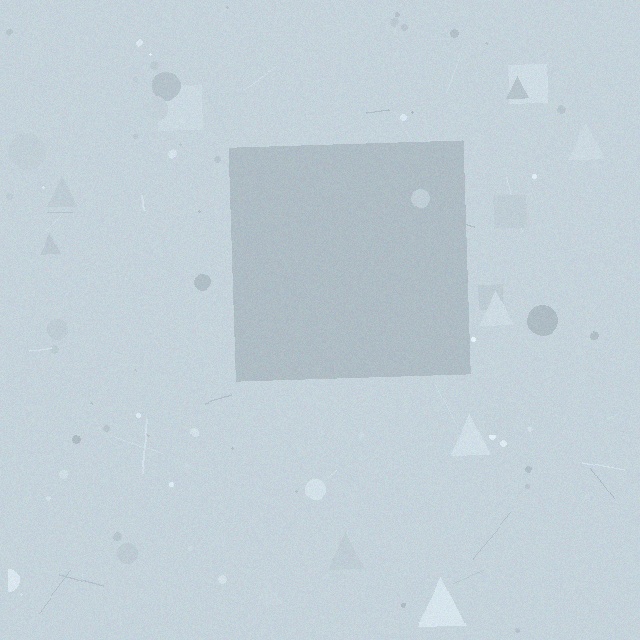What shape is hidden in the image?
A square is hidden in the image.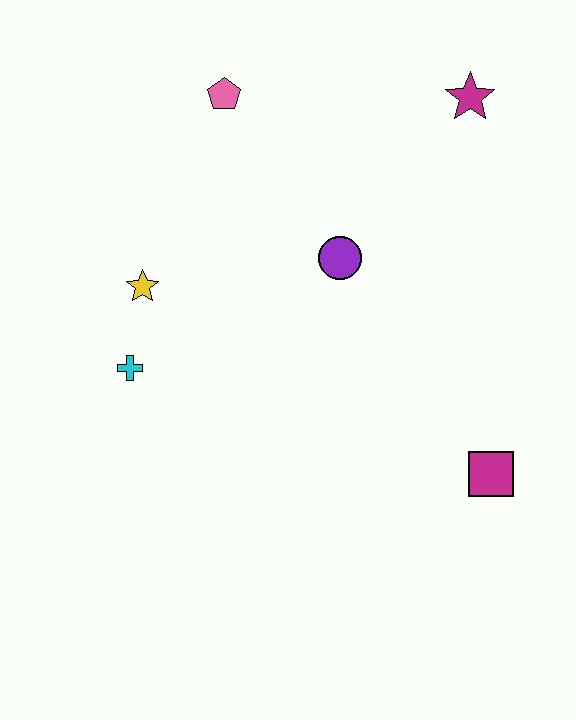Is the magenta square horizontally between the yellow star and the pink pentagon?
No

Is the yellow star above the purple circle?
No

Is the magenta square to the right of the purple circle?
Yes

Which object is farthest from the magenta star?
The cyan cross is farthest from the magenta star.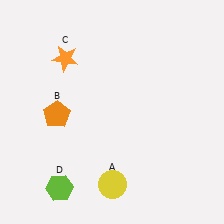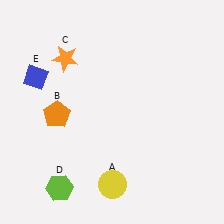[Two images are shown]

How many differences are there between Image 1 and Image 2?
There is 1 difference between the two images.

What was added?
A blue diamond (E) was added in Image 2.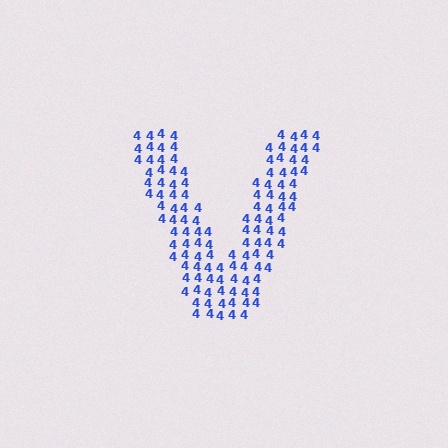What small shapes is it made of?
It is made of small digit 4's.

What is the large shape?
The large shape is the letter V.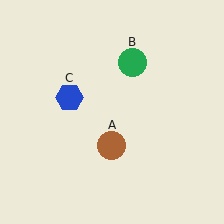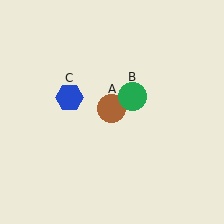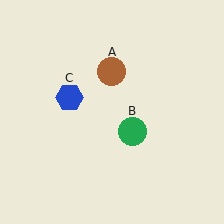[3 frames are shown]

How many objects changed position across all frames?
2 objects changed position: brown circle (object A), green circle (object B).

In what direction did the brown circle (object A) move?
The brown circle (object A) moved up.